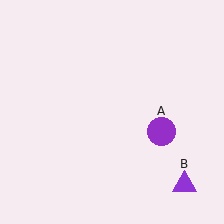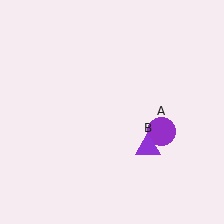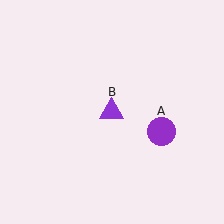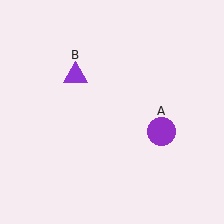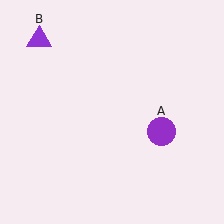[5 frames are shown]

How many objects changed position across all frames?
1 object changed position: purple triangle (object B).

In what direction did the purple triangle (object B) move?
The purple triangle (object B) moved up and to the left.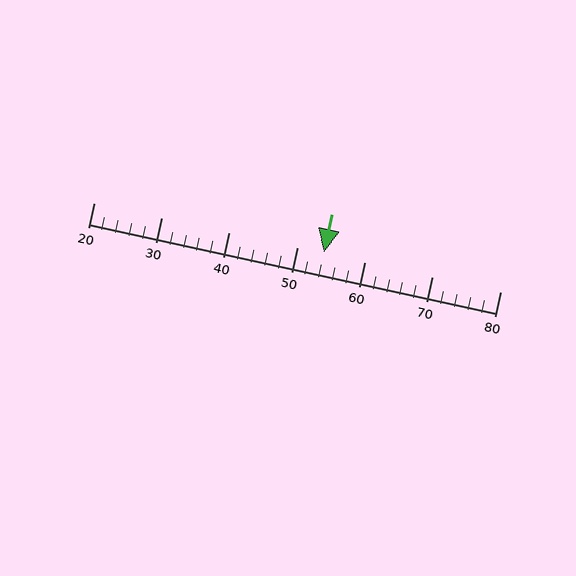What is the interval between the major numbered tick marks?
The major tick marks are spaced 10 units apart.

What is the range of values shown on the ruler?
The ruler shows values from 20 to 80.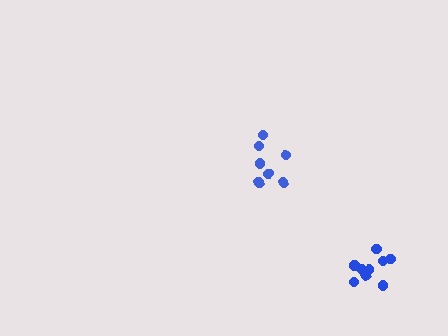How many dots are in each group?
Group 1: 9 dots, Group 2: 7 dots (16 total).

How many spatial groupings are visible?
There are 2 spatial groupings.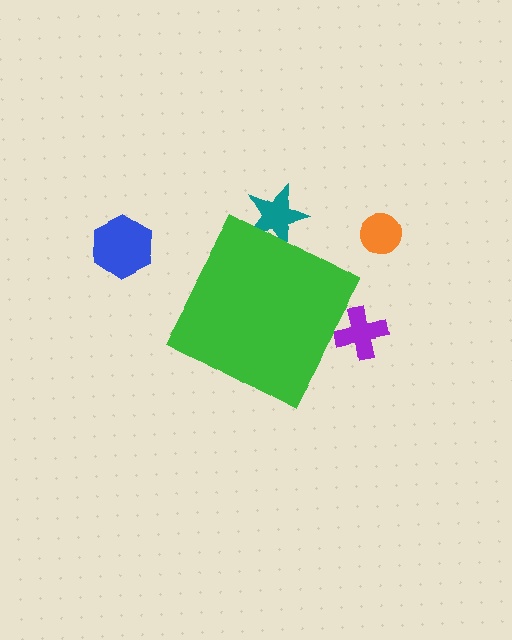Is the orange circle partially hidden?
No, the orange circle is fully visible.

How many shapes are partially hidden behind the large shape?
2 shapes are partially hidden.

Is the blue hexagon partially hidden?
No, the blue hexagon is fully visible.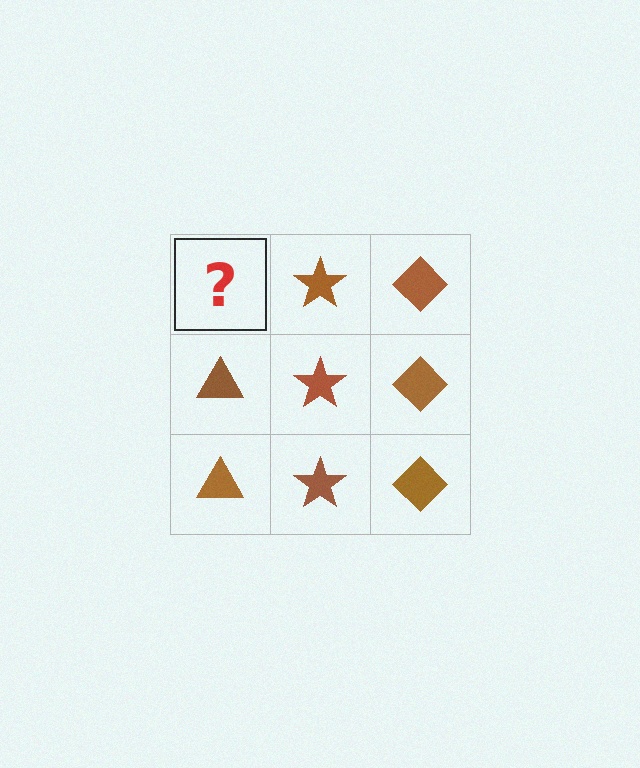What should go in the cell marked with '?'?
The missing cell should contain a brown triangle.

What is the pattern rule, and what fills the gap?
The rule is that each column has a consistent shape. The gap should be filled with a brown triangle.